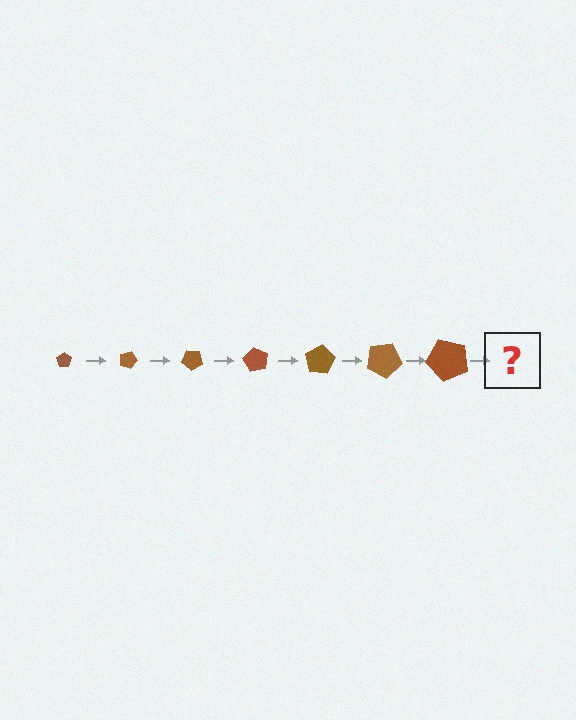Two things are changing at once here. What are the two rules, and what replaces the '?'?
The two rules are that the pentagon grows larger each step and it rotates 20 degrees each step. The '?' should be a pentagon, larger than the previous one and rotated 140 degrees from the start.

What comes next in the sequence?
The next element should be a pentagon, larger than the previous one and rotated 140 degrees from the start.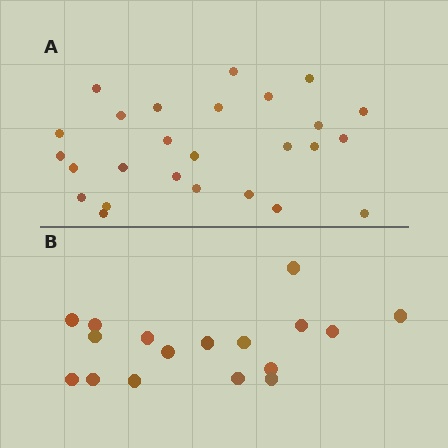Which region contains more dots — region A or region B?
Region A (the top region) has more dots.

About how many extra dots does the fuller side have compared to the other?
Region A has roughly 8 or so more dots than region B.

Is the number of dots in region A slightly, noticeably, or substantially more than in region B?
Region A has substantially more. The ratio is roughly 1.5 to 1.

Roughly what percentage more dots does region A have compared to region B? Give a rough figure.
About 55% more.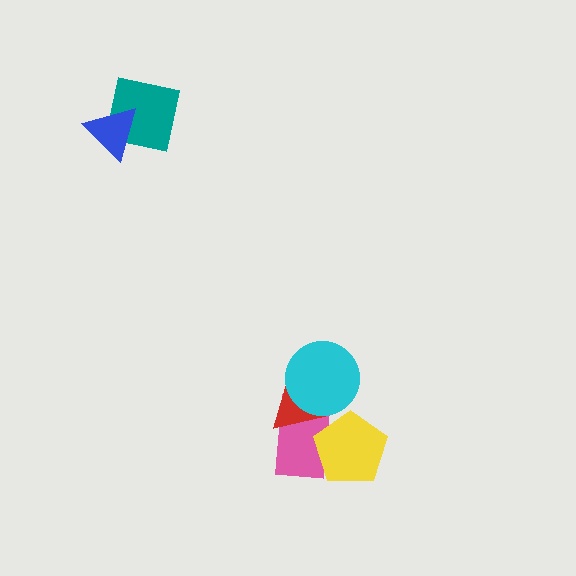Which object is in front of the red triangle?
The cyan circle is in front of the red triangle.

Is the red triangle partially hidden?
Yes, it is partially covered by another shape.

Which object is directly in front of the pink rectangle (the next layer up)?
The red triangle is directly in front of the pink rectangle.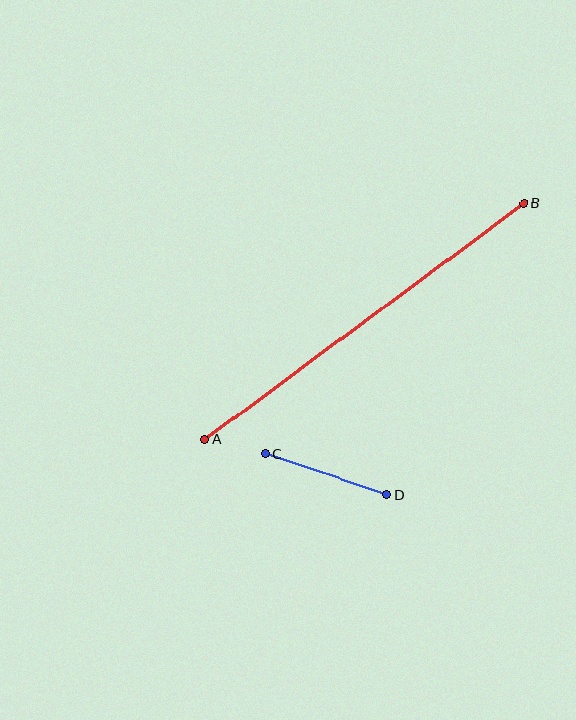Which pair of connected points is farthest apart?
Points A and B are farthest apart.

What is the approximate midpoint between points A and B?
The midpoint is at approximately (364, 321) pixels.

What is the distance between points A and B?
The distance is approximately 397 pixels.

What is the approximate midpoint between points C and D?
The midpoint is at approximately (326, 474) pixels.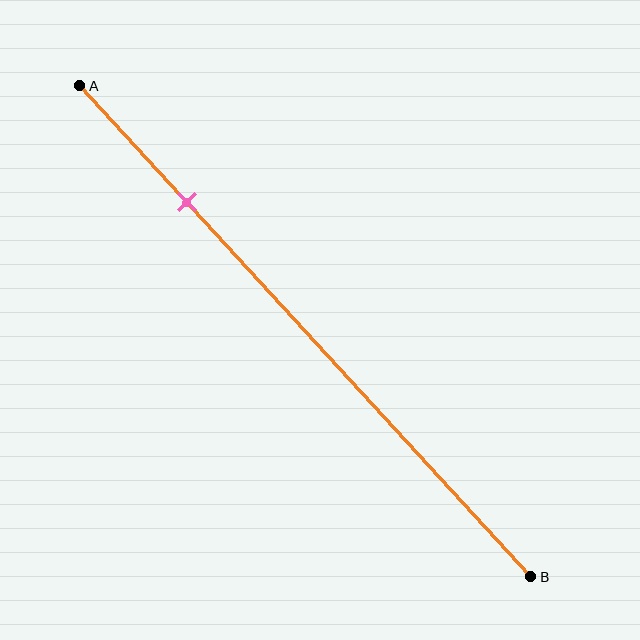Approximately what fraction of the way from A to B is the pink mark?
The pink mark is approximately 25% of the way from A to B.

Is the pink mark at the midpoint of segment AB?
No, the mark is at about 25% from A, not at the 50% midpoint.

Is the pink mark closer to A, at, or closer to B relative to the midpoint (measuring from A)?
The pink mark is closer to point A than the midpoint of segment AB.